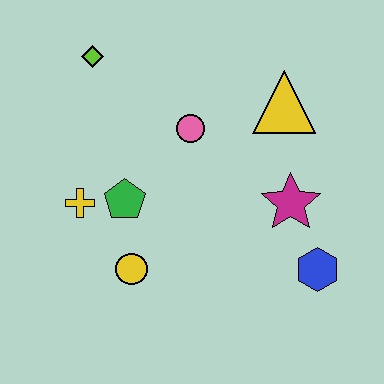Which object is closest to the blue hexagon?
The magenta star is closest to the blue hexagon.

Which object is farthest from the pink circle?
The blue hexagon is farthest from the pink circle.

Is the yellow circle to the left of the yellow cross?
No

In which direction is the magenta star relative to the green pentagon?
The magenta star is to the right of the green pentagon.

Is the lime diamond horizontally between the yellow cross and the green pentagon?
Yes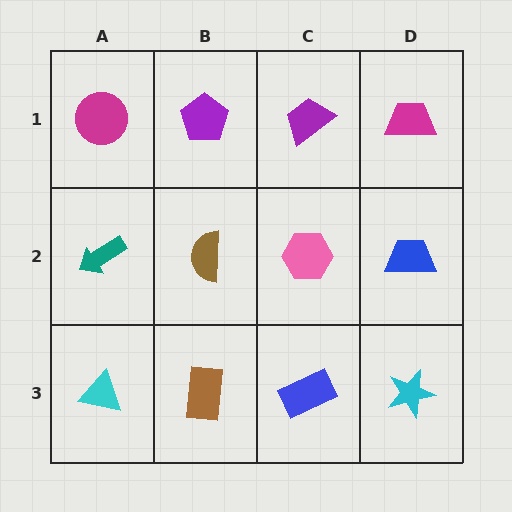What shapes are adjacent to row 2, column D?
A magenta trapezoid (row 1, column D), a cyan star (row 3, column D), a pink hexagon (row 2, column C).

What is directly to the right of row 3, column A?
A brown rectangle.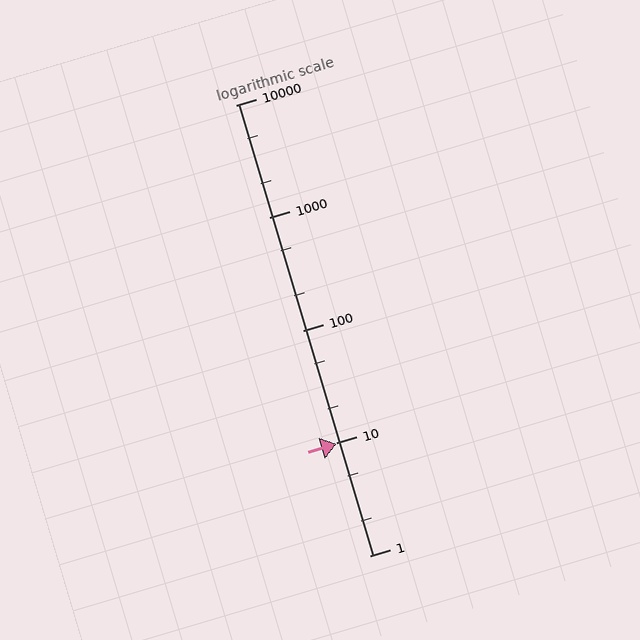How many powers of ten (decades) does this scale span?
The scale spans 4 decades, from 1 to 10000.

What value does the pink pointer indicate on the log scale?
The pointer indicates approximately 9.8.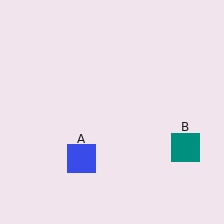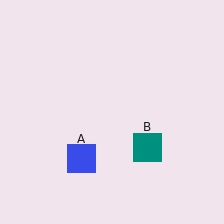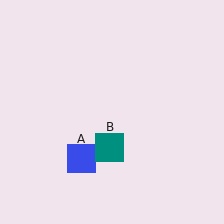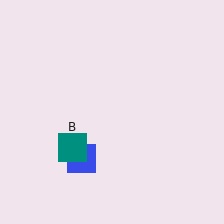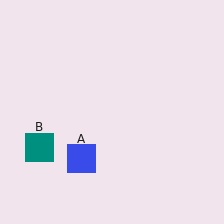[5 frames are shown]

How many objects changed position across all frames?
1 object changed position: teal square (object B).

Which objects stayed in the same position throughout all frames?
Blue square (object A) remained stationary.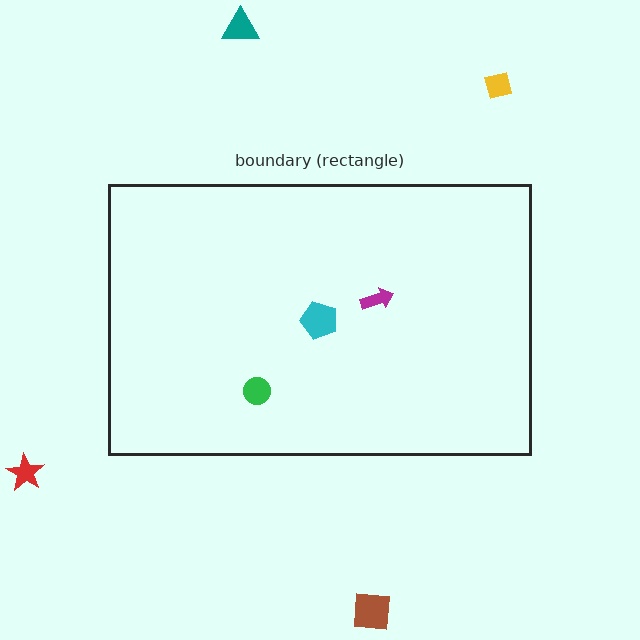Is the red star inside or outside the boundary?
Outside.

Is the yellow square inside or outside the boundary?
Outside.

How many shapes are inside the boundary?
3 inside, 4 outside.